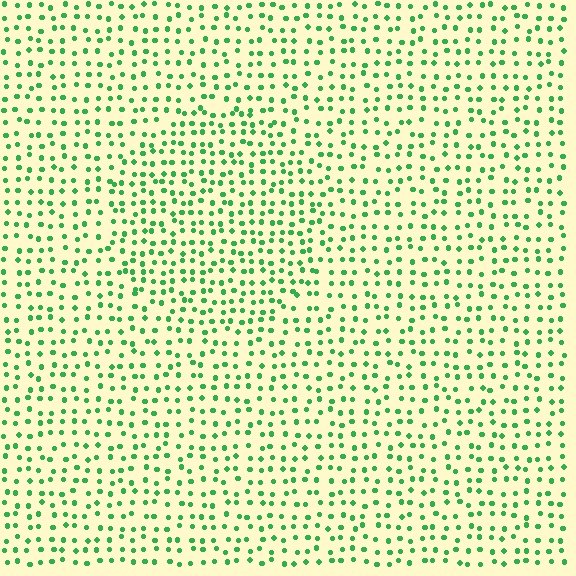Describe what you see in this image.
The image contains small green elements arranged at two different densities. A circle-shaped region is visible where the elements are more densely packed than the surrounding area.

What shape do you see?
I see a circle.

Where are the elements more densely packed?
The elements are more densely packed inside the circle boundary.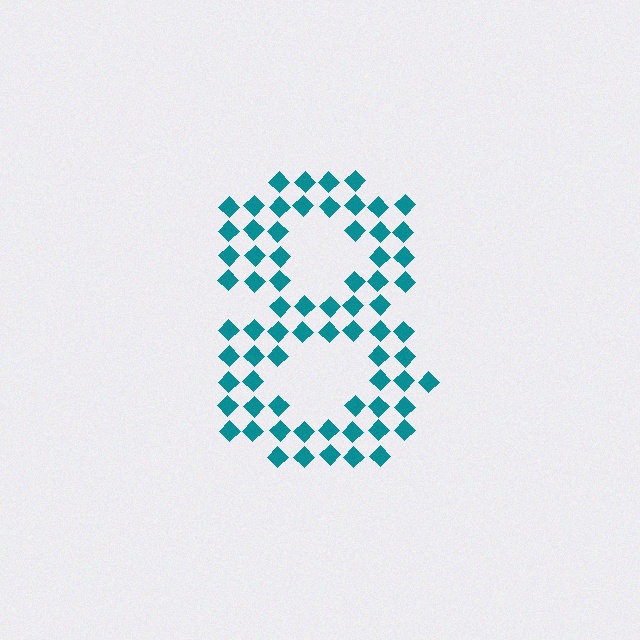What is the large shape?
The large shape is the digit 8.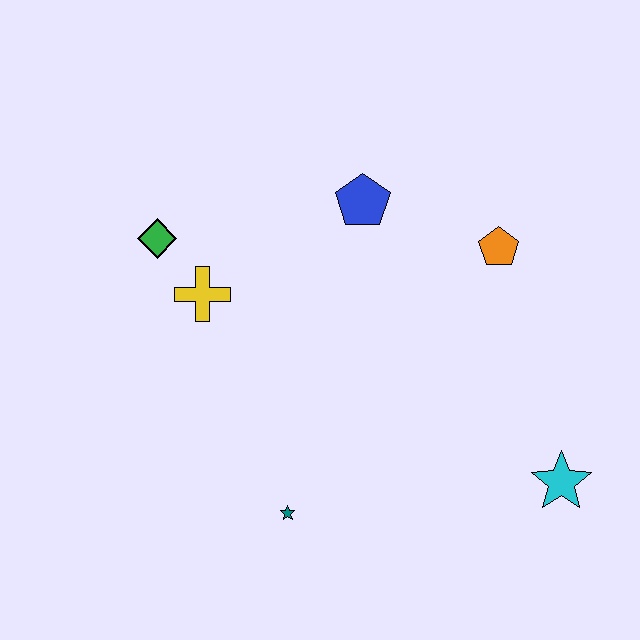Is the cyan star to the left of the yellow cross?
No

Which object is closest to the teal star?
The yellow cross is closest to the teal star.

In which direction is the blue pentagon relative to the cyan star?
The blue pentagon is above the cyan star.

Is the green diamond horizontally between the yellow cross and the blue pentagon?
No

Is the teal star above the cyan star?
No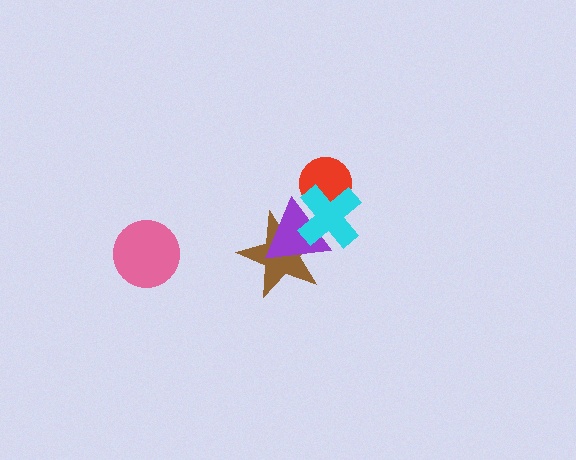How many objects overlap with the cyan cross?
3 objects overlap with the cyan cross.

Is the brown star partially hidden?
Yes, it is partially covered by another shape.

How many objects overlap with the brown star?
2 objects overlap with the brown star.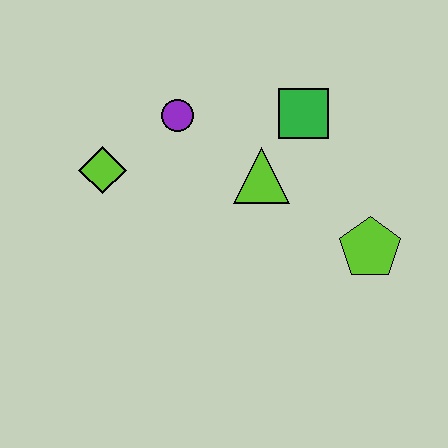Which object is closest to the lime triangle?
The green square is closest to the lime triangle.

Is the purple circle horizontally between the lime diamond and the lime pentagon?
Yes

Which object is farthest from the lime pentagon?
The lime diamond is farthest from the lime pentagon.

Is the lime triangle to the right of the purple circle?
Yes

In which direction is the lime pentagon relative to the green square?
The lime pentagon is below the green square.